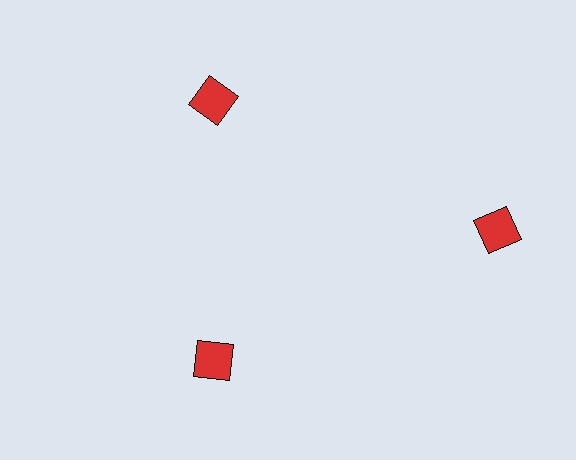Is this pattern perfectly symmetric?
No. The 3 red squares are arranged in a ring, but one element near the 3 o'clock position is pushed outward from the center, breaking the 3-fold rotational symmetry.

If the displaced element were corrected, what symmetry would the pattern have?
It would have 3-fold rotational symmetry — the pattern would map onto itself every 120 degrees.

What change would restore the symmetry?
The symmetry would be restored by moving it inward, back onto the ring so that all 3 squares sit at equal angles and equal distance from the center.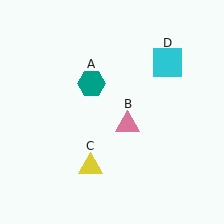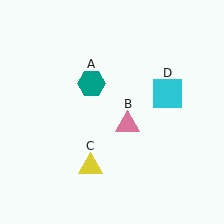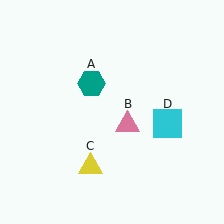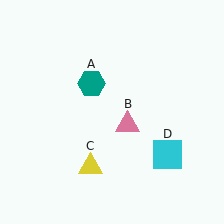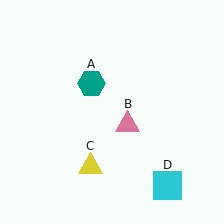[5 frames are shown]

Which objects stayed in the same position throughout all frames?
Teal hexagon (object A) and pink triangle (object B) and yellow triangle (object C) remained stationary.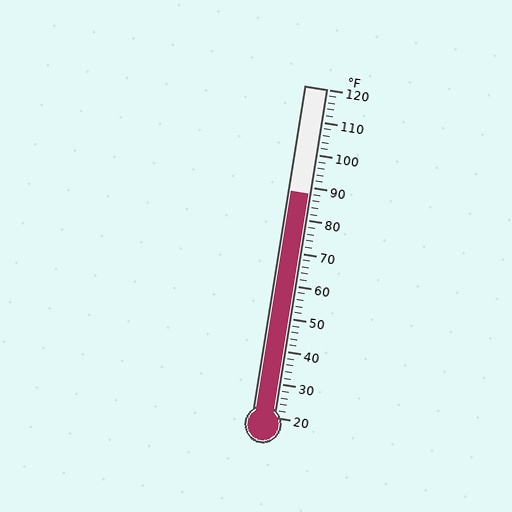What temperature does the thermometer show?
The thermometer shows approximately 88°F.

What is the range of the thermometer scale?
The thermometer scale ranges from 20°F to 120°F.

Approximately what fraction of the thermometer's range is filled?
The thermometer is filled to approximately 70% of its range.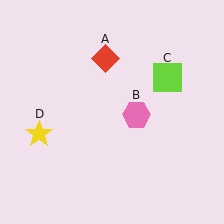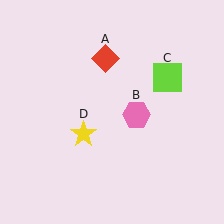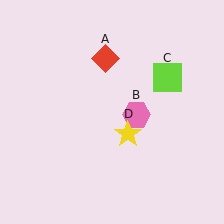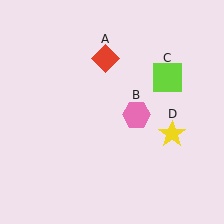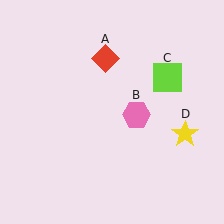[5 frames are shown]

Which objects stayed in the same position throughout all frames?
Red diamond (object A) and pink hexagon (object B) and lime square (object C) remained stationary.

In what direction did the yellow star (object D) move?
The yellow star (object D) moved right.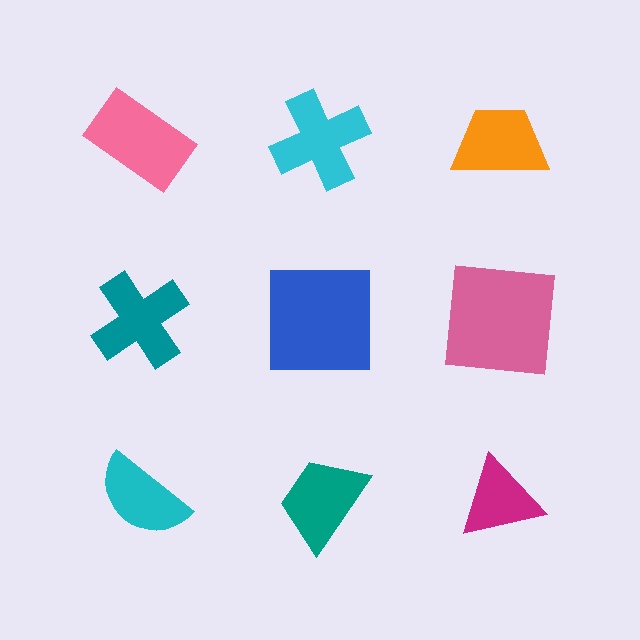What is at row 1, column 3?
An orange trapezoid.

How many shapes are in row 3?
3 shapes.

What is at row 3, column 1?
A cyan semicircle.